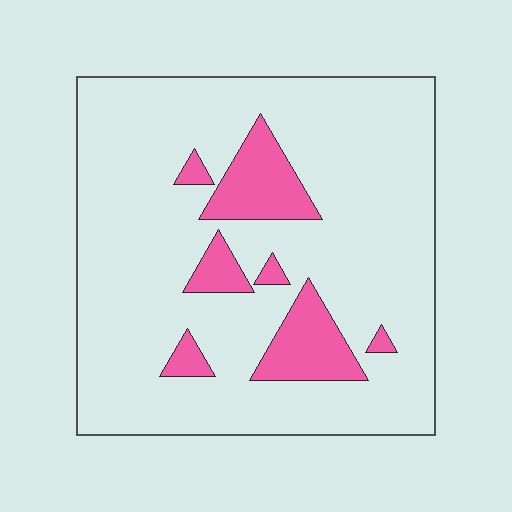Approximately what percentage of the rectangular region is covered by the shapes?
Approximately 15%.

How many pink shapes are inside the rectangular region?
7.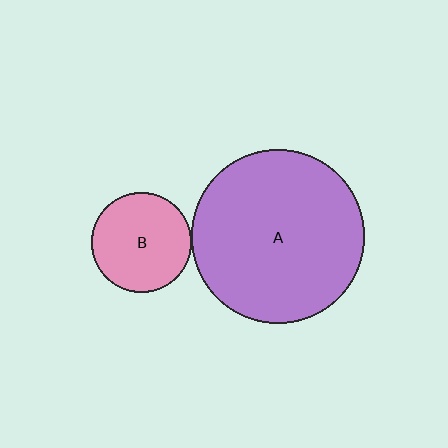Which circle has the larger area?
Circle A (purple).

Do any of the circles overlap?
No, none of the circles overlap.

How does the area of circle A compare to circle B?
Approximately 3.1 times.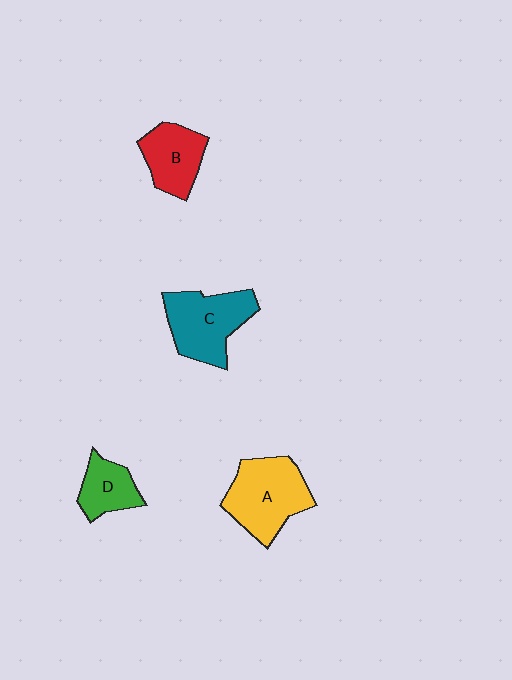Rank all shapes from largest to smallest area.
From largest to smallest: A (yellow), C (teal), B (red), D (green).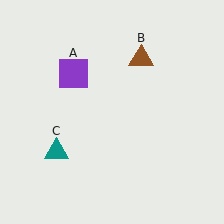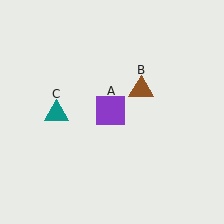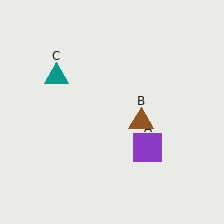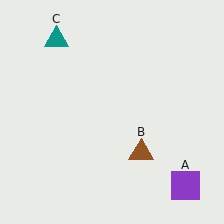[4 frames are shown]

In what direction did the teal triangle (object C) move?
The teal triangle (object C) moved up.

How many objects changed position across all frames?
3 objects changed position: purple square (object A), brown triangle (object B), teal triangle (object C).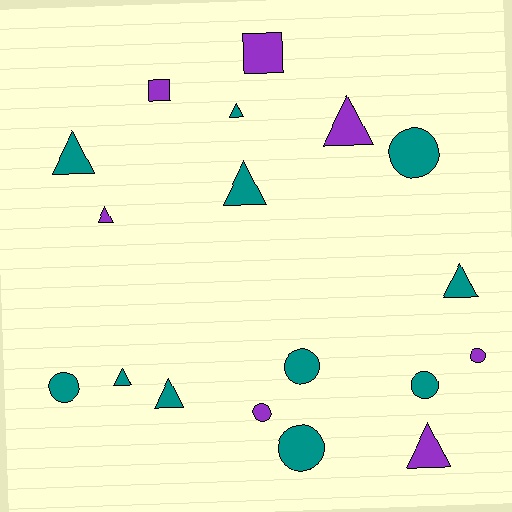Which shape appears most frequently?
Triangle, with 9 objects.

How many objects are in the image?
There are 18 objects.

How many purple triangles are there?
There are 3 purple triangles.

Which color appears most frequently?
Teal, with 11 objects.